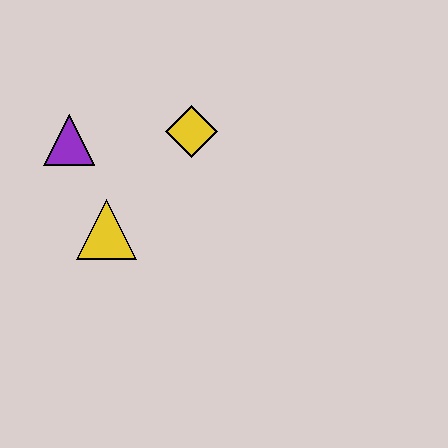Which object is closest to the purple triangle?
The yellow triangle is closest to the purple triangle.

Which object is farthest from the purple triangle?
The yellow diamond is farthest from the purple triangle.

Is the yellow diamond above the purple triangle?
Yes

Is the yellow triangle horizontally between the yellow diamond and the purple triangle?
Yes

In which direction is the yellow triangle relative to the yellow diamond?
The yellow triangle is below the yellow diamond.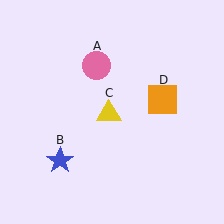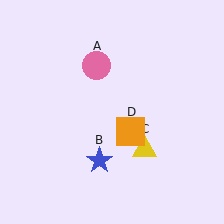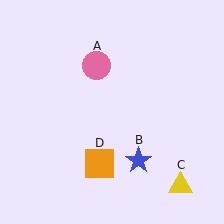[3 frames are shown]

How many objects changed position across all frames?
3 objects changed position: blue star (object B), yellow triangle (object C), orange square (object D).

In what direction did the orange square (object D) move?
The orange square (object D) moved down and to the left.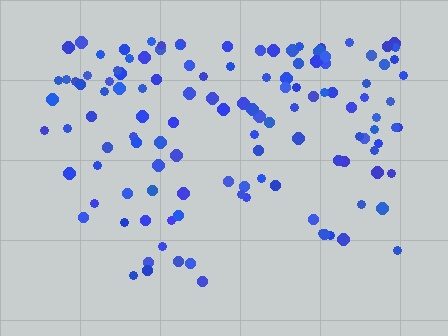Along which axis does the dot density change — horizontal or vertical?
Vertical.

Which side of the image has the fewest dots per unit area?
The bottom.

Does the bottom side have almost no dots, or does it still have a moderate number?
Still a moderate number, just noticeably fewer than the top.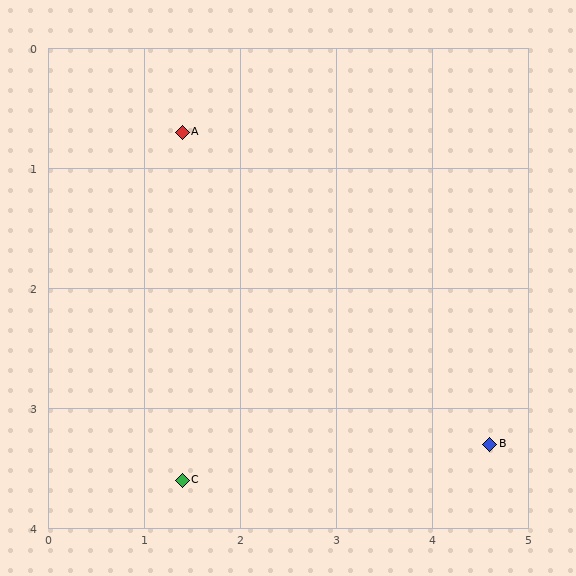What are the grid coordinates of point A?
Point A is at approximately (1.4, 0.7).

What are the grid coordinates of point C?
Point C is at approximately (1.4, 3.6).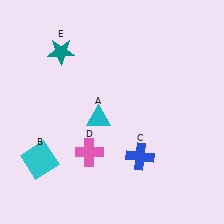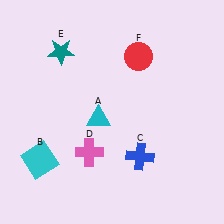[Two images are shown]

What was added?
A red circle (F) was added in Image 2.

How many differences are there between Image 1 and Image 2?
There is 1 difference between the two images.